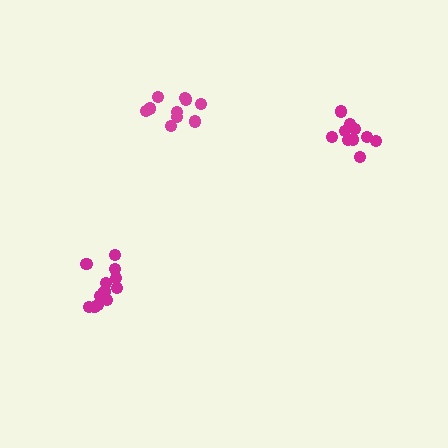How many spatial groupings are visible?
There are 3 spatial groupings.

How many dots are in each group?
Group 1: 11 dots, Group 2: 10 dots, Group 3: 12 dots (33 total).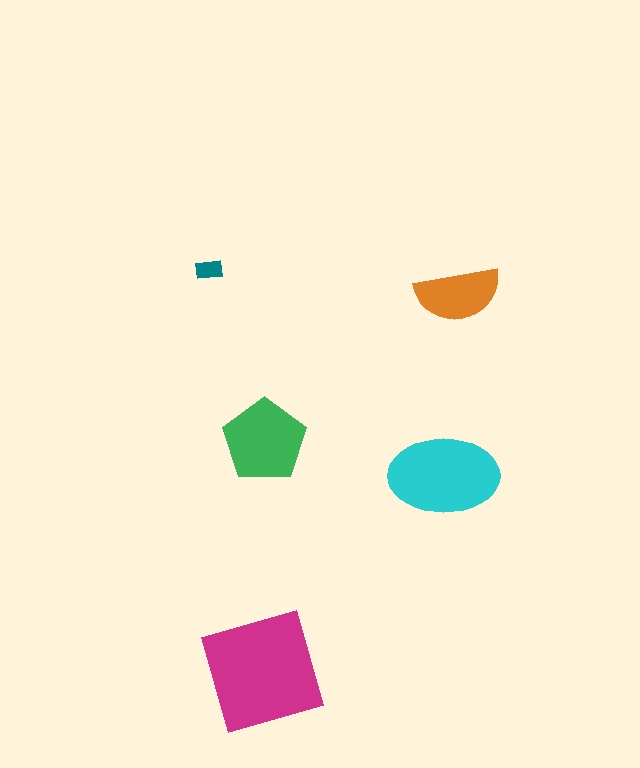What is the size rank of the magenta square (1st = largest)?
1st.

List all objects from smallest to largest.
The teal rectangle, the orange semicircle, the green pentagon, the cyan ellipse, the magenta square.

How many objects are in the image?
There are 5 objects in the image.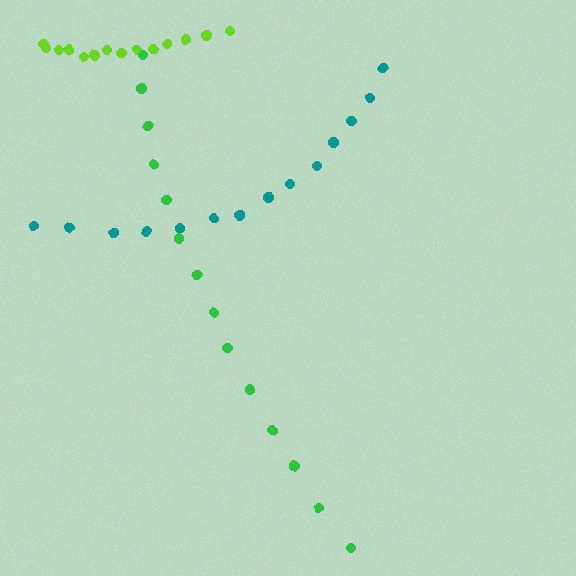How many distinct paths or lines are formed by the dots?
There are 3 distinct paths.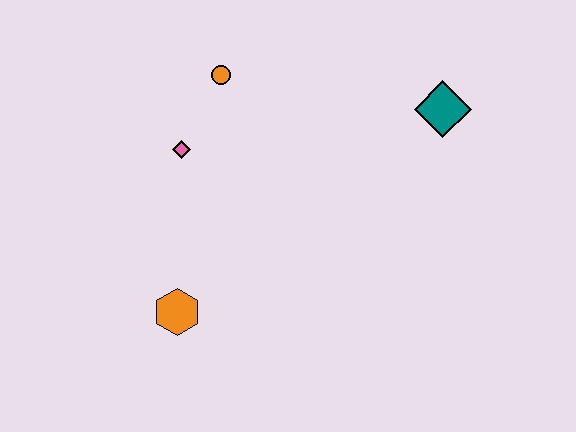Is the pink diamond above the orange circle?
No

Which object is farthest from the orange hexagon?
The teal diamond is farthest from the orange hexagon.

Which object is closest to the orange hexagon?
The pink diamond is closest to the orange hexagon.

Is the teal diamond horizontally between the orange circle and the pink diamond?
No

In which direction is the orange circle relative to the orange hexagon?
The orange circle is above the orange hexagon.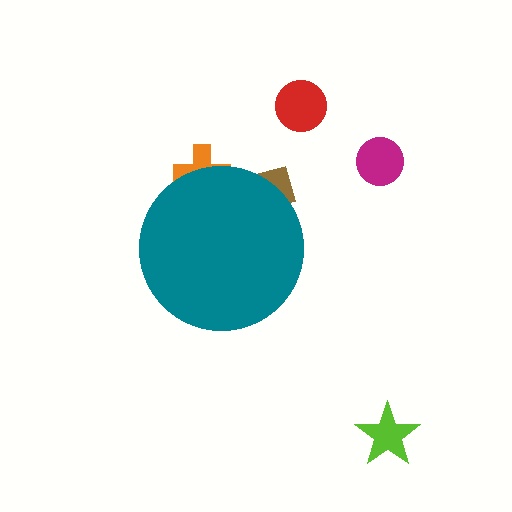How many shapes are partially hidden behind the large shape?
2 shapes are partially hidden.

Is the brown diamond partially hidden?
Yes, the brown diamond is partially hidden behind the teal circle.